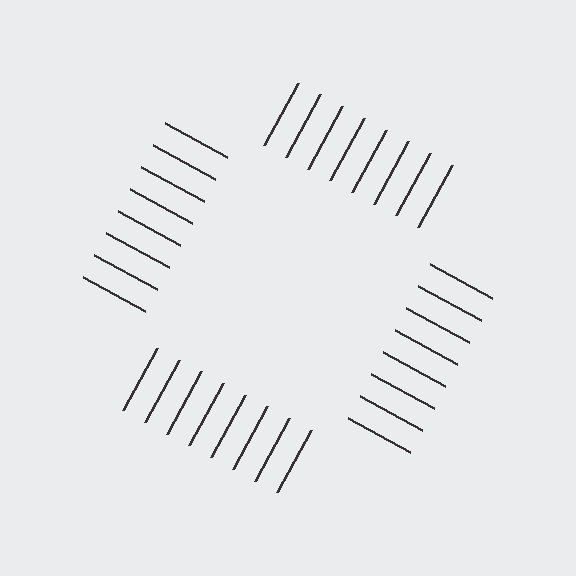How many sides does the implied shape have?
4 sides — the line-ends trace a square.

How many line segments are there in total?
32 — 8 along each of the 4 edges.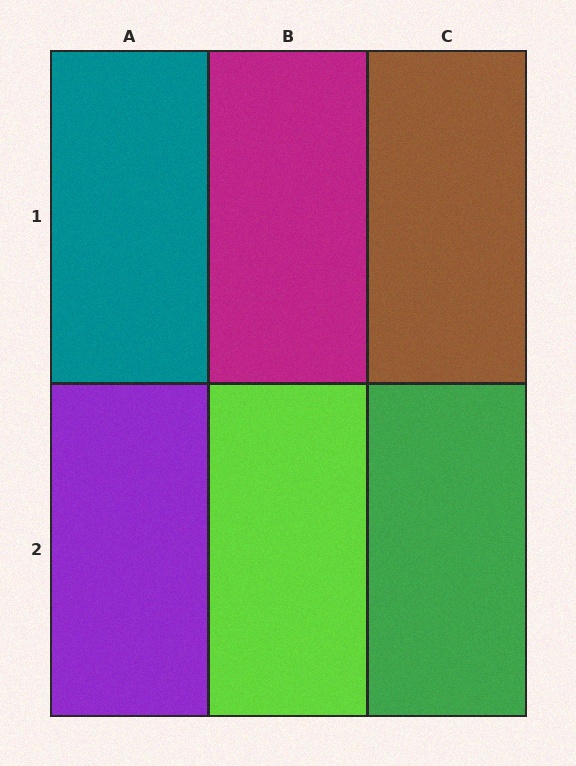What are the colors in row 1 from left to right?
Teal, magenta, brown.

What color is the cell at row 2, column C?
Green.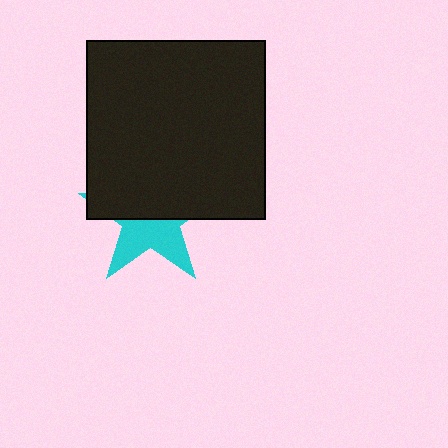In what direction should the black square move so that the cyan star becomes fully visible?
The black square should move up. That is the shortest direction to clear the overlap and leave the cyan star fully visible.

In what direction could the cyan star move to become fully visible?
The cyan star could move down. That would shift it out from behind the black square entirely.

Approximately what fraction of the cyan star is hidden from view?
Roughly 56% of the cyan star is hidden behind the black square.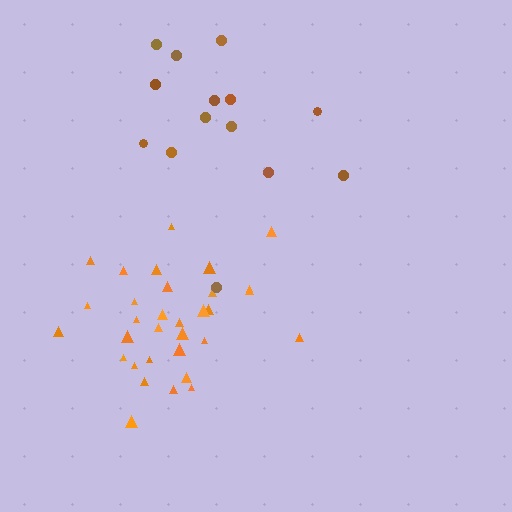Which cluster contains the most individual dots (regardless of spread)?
Orange (33).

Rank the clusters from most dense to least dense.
orange, brown.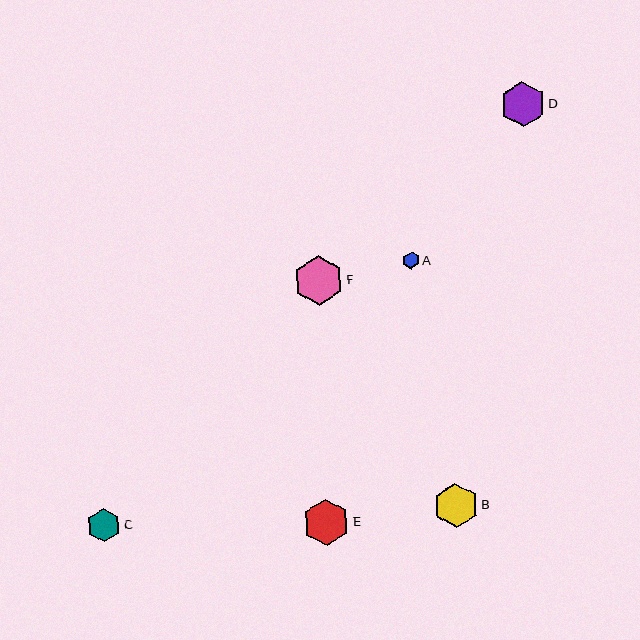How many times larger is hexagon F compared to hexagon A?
Hexagon F is approximately 3.0 times the size of hexagon A.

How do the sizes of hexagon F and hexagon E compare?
Hexagon F and hexagon E are approximately the same size.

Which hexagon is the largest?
Hexagon F is the largest with a size of approximately 49 pixels.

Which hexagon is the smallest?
Hexagon A is the smallest with a size of approximately 16 pixels.